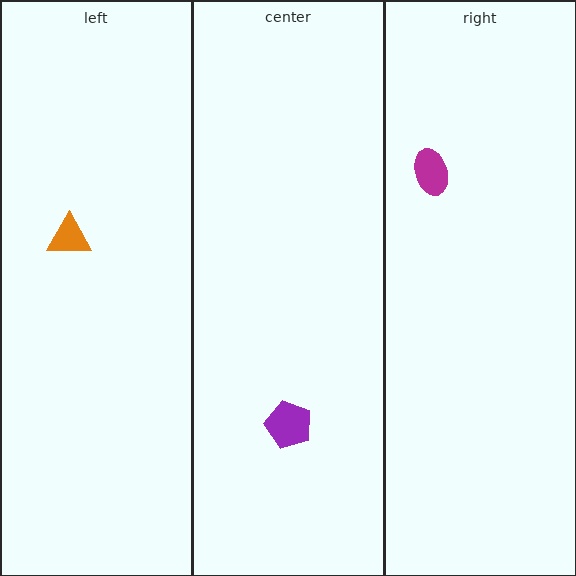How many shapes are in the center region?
1.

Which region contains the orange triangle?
The left region.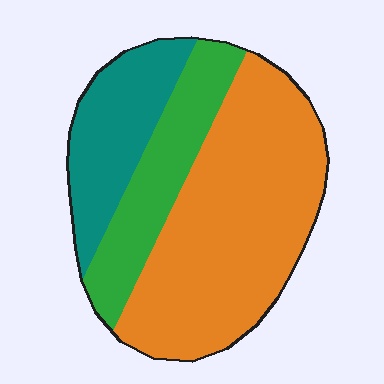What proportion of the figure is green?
Green takes up less than a quarter of the figure.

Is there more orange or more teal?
Orange.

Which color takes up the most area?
Orange, at roughly 55%.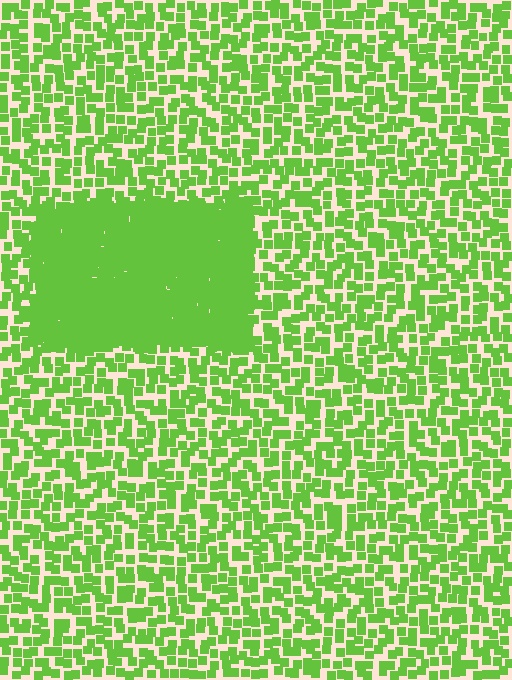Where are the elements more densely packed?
The elements are more densely packed inside the rectangle boundary.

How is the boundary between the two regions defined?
The boundary is defined by a change in element density (approximately 2.9x ratio). All elements are the same color, size, and shape.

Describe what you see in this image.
The image contains small lime elements arranged at two different densities. A rectangle-shaped region is visible where the elements are more densely packed than the surrounding area.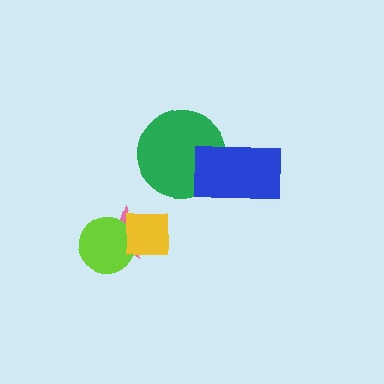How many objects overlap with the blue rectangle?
1 object overlaps with the blue rectangle.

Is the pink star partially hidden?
Yes, it is partially covered by another shape.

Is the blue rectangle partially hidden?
No, no other shape covers it.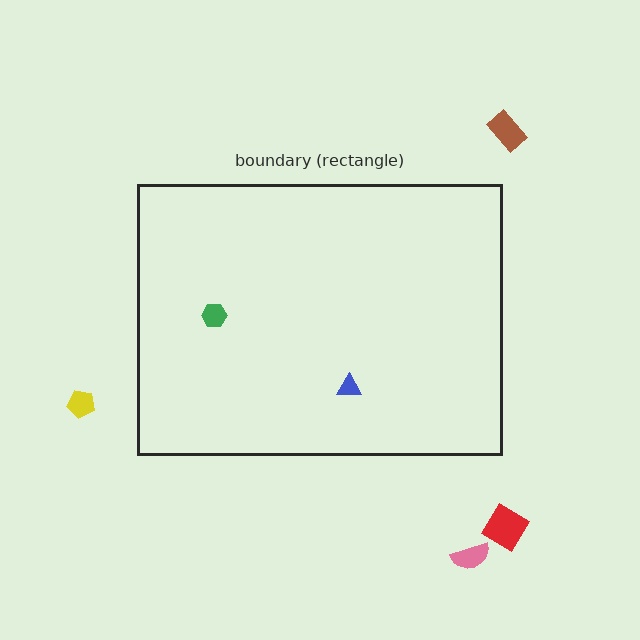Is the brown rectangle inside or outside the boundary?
Outside.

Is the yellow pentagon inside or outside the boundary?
Outside.